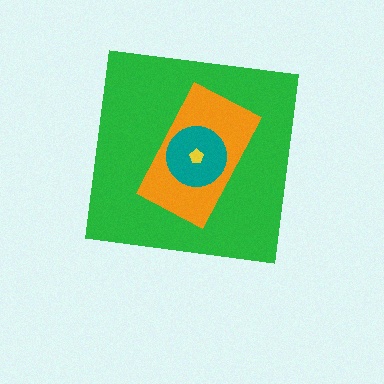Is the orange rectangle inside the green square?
Yes.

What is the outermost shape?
The green square.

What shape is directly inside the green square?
The orange rectangle.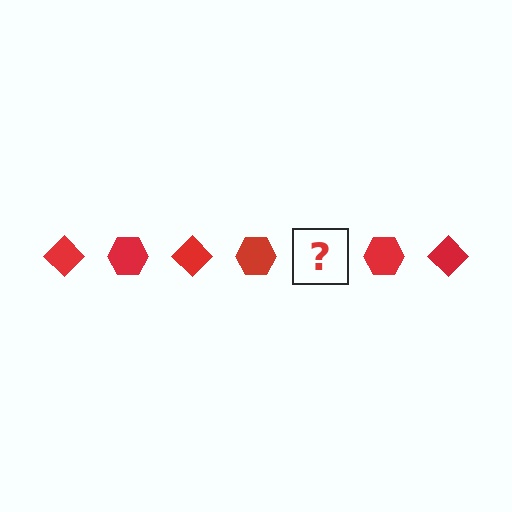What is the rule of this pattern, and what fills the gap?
The rule is that the pattern cycles through diamond, hexagon shapes in red. The gap should be filled with a red diamond.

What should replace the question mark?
The question mark should be replaced with a red diamond.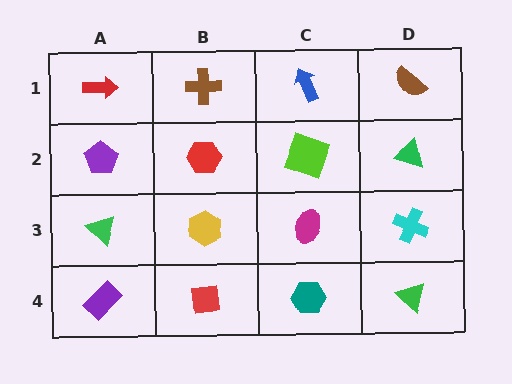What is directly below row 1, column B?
A red hexagon.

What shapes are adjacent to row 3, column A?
A purple pentagon (row 2, column A), a purple rectangle (row 4, column A), a yellow hexagon (row 3, column B).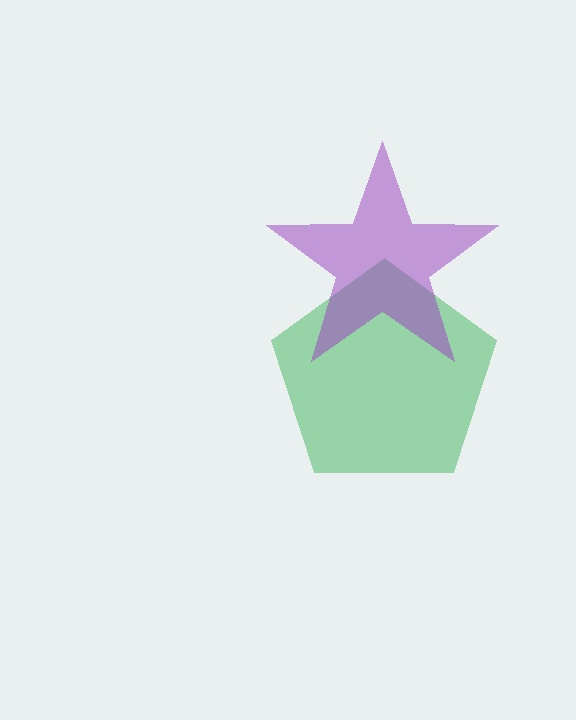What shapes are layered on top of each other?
The layered shapes are: a green pentagon, a purple star.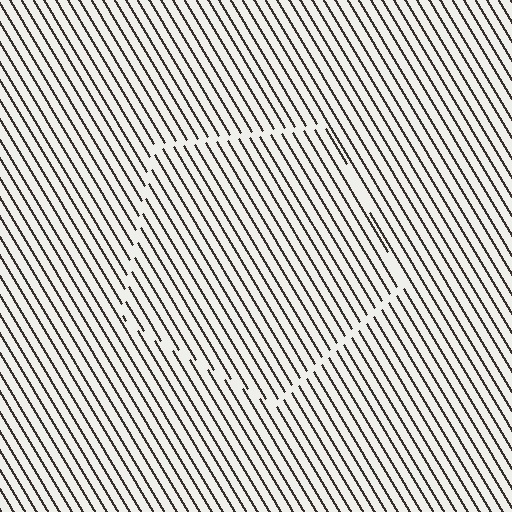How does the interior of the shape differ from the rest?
The interior of the shape contains the same grating, shifted by half a period — the contour is defined by the phase discontinuity where line-ends from the inner and outer gratings abut.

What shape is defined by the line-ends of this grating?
An illusory pentagon. The interior of the shape contains the same grating, shifted by half a period — the contour is defined by the phase discontinuity where line-ends from the inner and outer gratings abut.